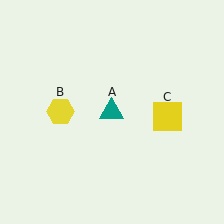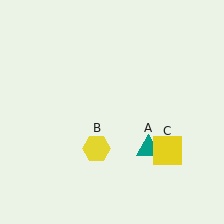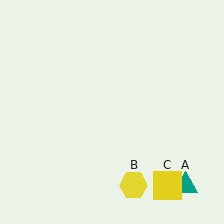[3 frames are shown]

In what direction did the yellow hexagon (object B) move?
The yellow hexagon (object B) moved down and to the right.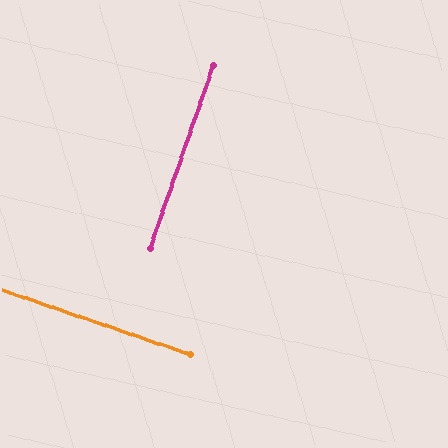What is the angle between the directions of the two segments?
Approximately 90 degrees.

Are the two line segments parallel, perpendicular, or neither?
Perpendicular — they meet at approximately 90°.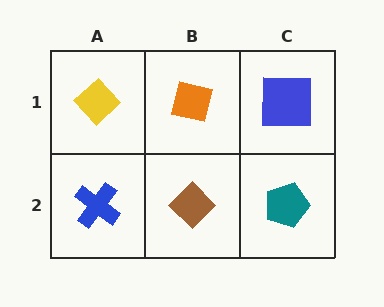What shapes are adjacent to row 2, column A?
A yellow diamond (row 1, column A), a brown diamond (row 2, column B).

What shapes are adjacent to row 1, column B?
A brown diamond (row 2, column B), a yellow diamond (row 1, column A), a blue square (row 1, column C).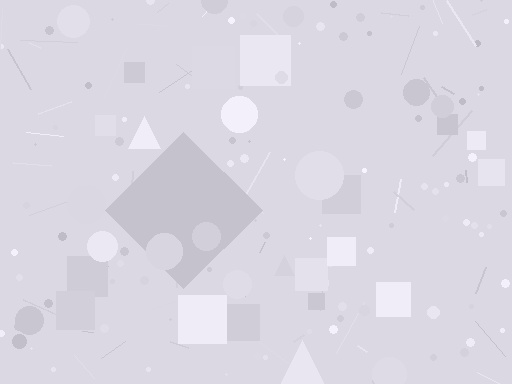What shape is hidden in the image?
A diamond is hidden in the image.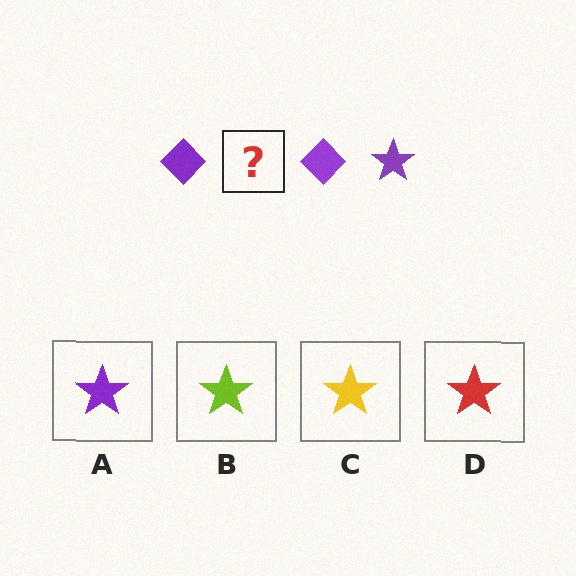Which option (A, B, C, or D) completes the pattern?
A.